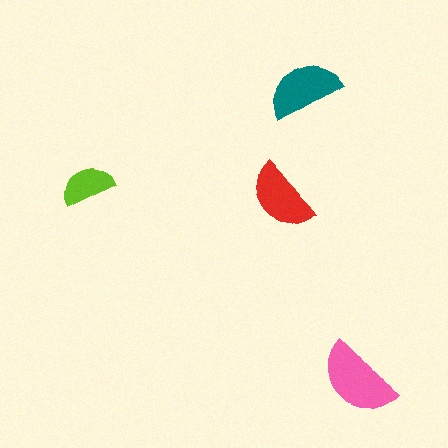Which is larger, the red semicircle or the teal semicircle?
The teal one.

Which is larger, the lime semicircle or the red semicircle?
The red one.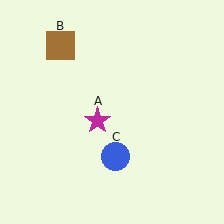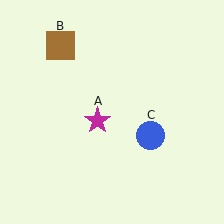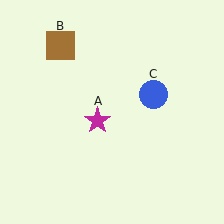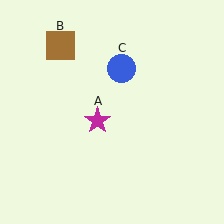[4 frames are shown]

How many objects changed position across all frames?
1 object changed position: blue circle (object C).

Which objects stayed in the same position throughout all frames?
Magenta star (object A) and brown square (object B) remained stationary.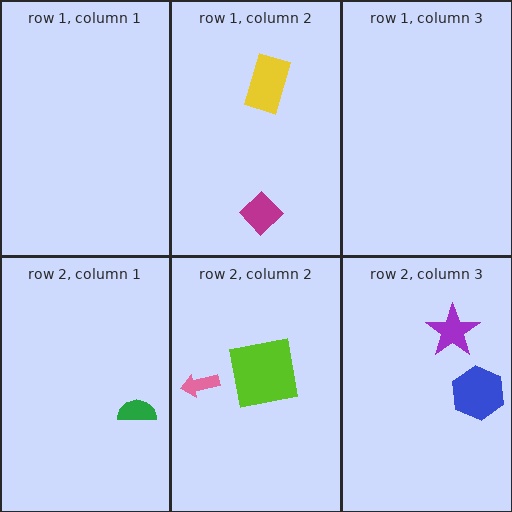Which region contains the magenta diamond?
The row 1, column 2 region.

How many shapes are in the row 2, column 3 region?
2.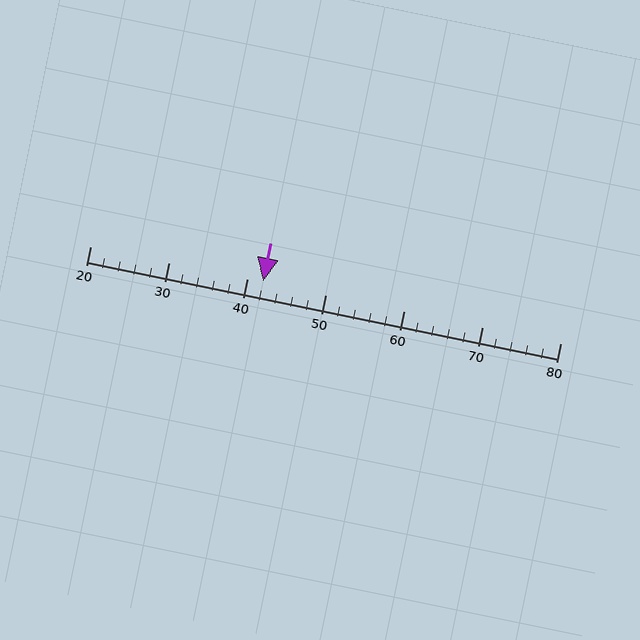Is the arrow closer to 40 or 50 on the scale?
The arrow is closer to 40.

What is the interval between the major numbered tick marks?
The major tick marks are spaced 10 units apart.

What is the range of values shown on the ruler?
The ruler shows values from 20 to 80.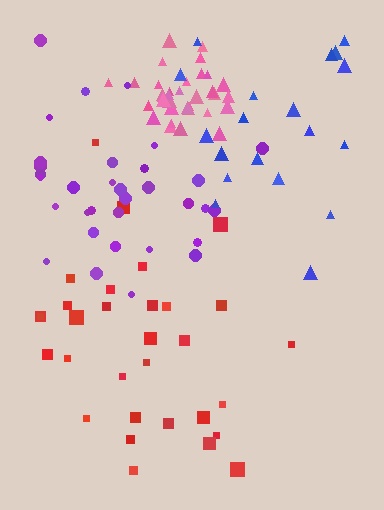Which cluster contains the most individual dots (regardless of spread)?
Pink (34).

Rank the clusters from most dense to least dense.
pink, purple, red, blue.